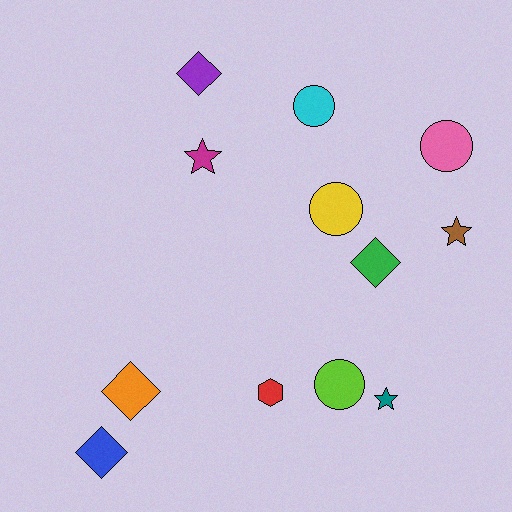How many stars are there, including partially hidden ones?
There are 3 stars.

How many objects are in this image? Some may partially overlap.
There are 12 objects.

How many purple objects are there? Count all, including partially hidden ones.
There is 1 purple object.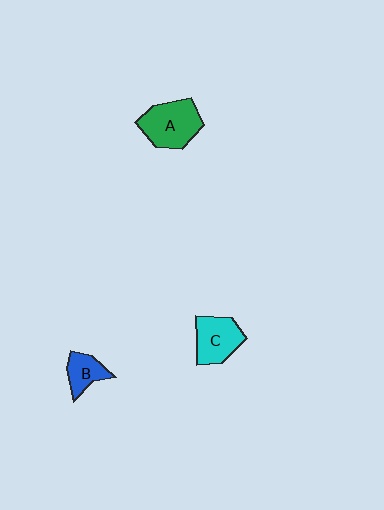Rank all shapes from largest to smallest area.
From largest to smallest: A (green), C (cyan), B (blue).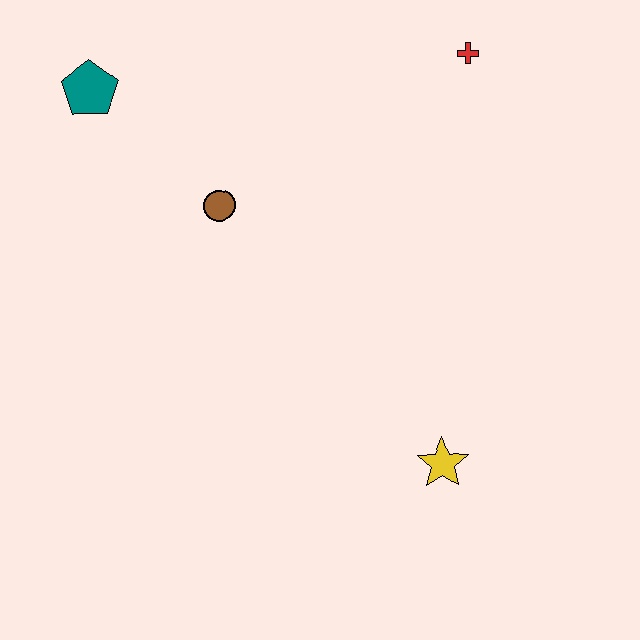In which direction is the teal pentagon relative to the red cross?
The teal pentagon is to the left of the red cross.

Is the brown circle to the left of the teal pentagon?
No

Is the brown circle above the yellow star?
Yes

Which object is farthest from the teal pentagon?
The yellow star is farthest from the teal pentagon.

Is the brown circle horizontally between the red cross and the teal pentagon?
Yes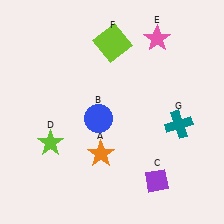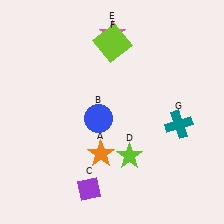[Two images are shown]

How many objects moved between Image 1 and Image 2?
3 objects moved between the two images.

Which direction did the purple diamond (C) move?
The purple diamond (C) moved left.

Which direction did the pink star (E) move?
The pink star (E) moved left.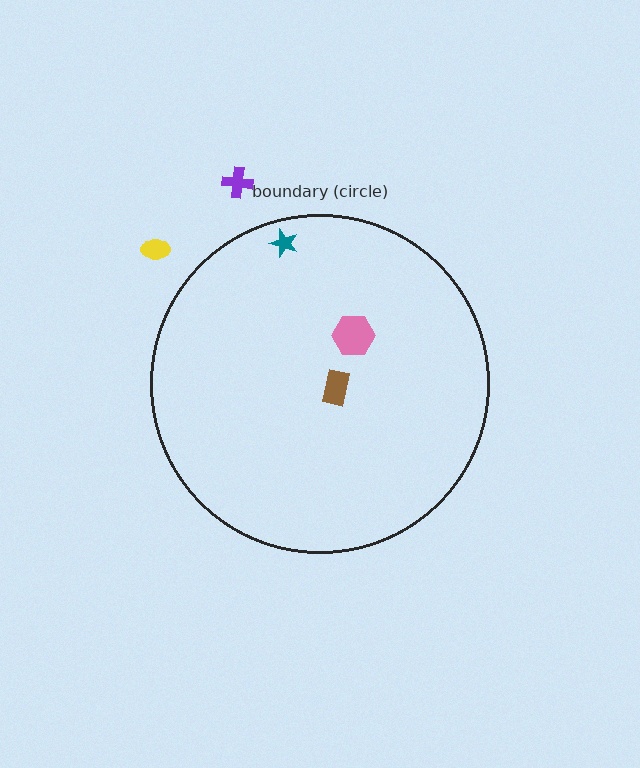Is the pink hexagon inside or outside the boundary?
Inside.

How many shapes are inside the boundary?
3 inside, 2 outside.